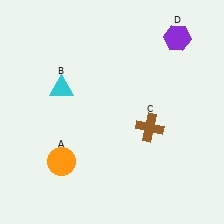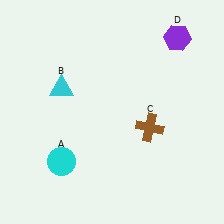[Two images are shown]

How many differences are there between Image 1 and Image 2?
There is 1 difference between the two images.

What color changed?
The circle (A) changed from orange in Image 1 to cyan in Image 2.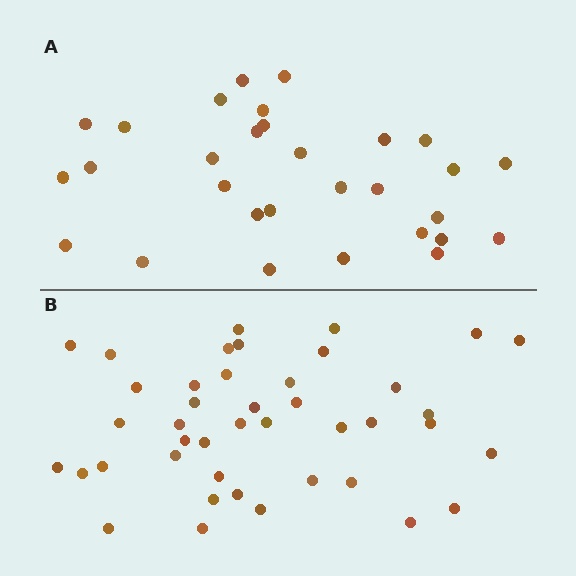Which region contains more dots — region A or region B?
Region B (the bottom region) has more dots.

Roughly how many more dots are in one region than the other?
Region B has roughly 12 or so more dots than region A.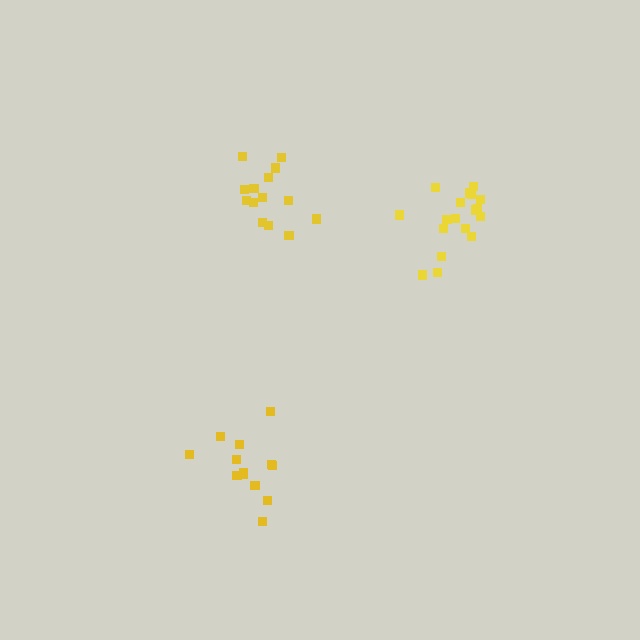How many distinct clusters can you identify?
There are 3 distinct clusters.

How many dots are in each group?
Group 1: 18 dots, Group 2: 14 dots, Group 3: 13 dots (45 total).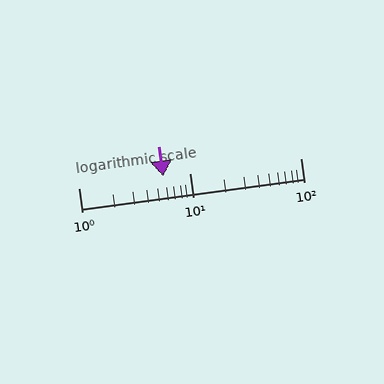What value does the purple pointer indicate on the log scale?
The pointer indicates approximately 5.8.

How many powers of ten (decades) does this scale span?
The scale spans 2 decades, from 1 to 100.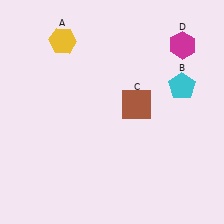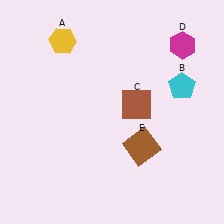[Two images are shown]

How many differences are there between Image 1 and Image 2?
There is 1 difference between the two images.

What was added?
A brown square (E) was added in Image 2.